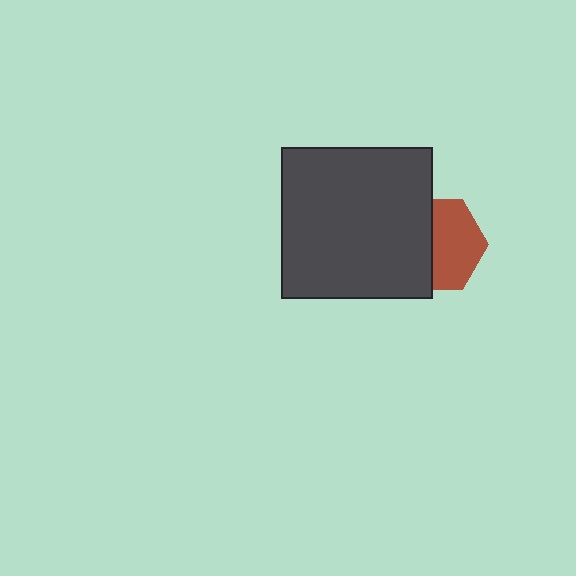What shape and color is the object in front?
The object in front is a dark gray square.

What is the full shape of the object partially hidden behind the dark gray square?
The partially hidden object is a brown hexagon.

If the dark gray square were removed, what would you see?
You would see the complete brown hexagon.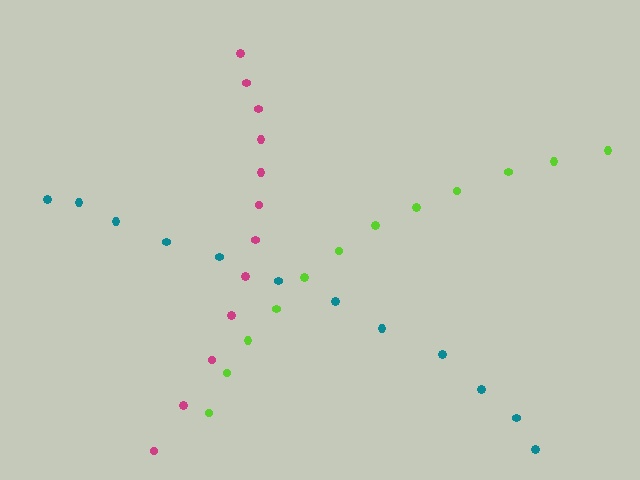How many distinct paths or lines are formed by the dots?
There are 3 distinct paths.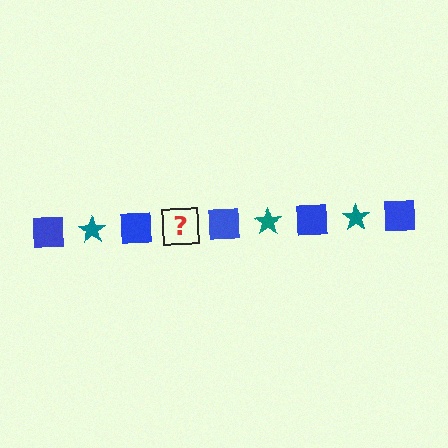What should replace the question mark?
The question mark should be replaced with a teal star.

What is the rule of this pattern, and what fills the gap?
The rule is that the pattern alternates between blue square and teal star. The gap should be filled with a teal star.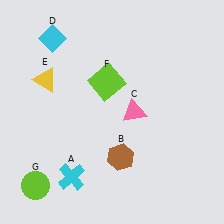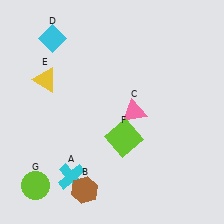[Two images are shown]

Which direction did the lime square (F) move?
The lime square (F) moved down.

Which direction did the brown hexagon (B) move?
The brown hexagon (B) moved left.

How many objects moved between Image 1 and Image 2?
2 objects moved between the two images.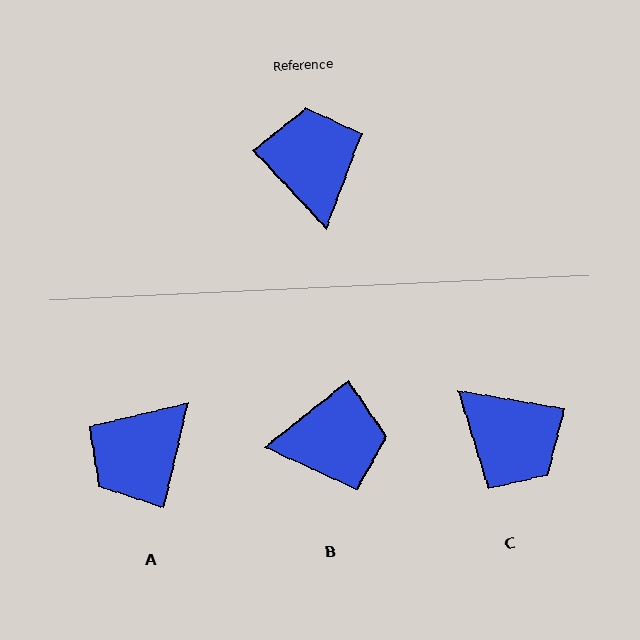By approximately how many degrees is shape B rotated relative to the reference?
Approximately 95 degrees clockwise.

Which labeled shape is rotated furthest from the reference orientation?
C, about 143 degrees away.